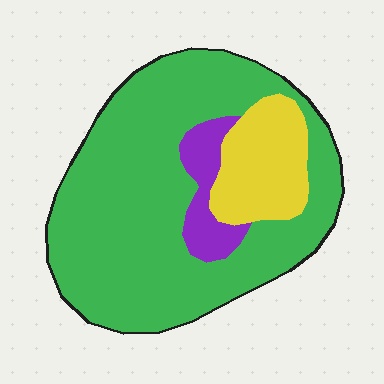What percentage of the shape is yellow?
Yellow takes up less than a sixth of the shape.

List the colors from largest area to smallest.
From largest to smallest: green, yellow, purple.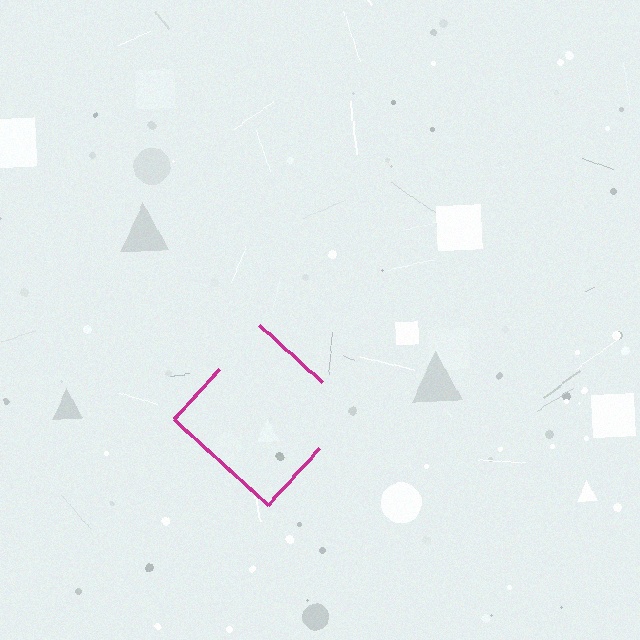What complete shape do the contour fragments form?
The contour fragments form a diamond.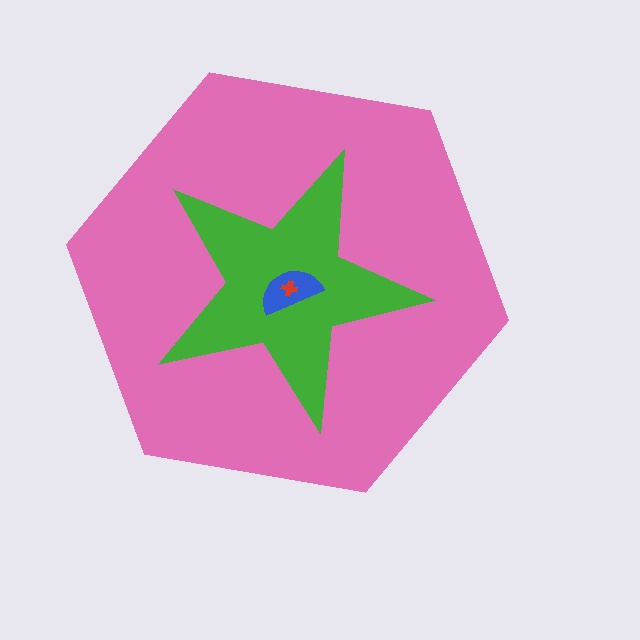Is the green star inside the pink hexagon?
Yes.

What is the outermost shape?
The pink hexagon.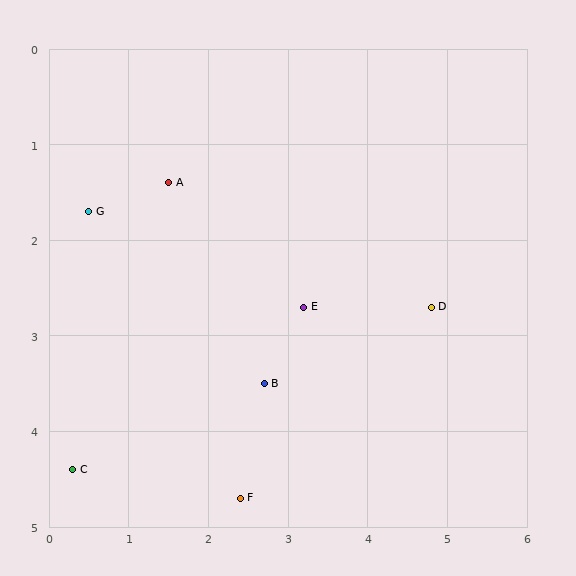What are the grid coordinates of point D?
Point D is at approximately (4.8, 2.7).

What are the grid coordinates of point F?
Point F is at approximately (2.4, 4.7).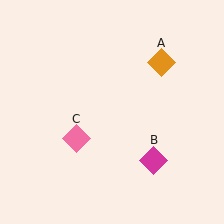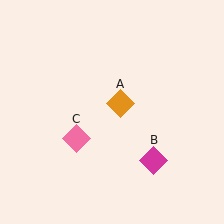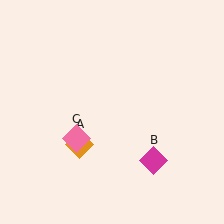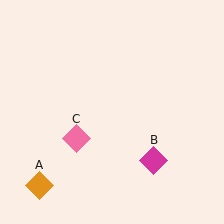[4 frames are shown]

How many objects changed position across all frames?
1 object changed position: orange diamond (object A).